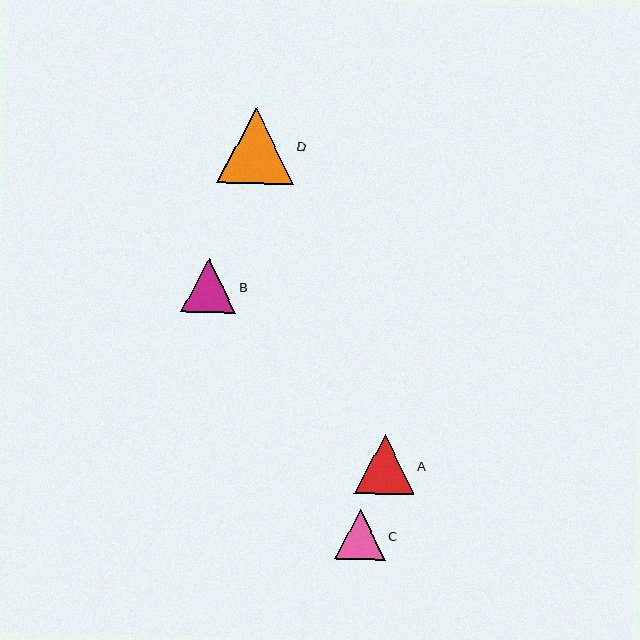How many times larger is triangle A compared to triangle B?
Triangle A is approximately 1.1 times the size of triangle B.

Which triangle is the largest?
Triangle D is the largest with a size of approximately 76 pixels.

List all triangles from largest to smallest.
From largest to smallest: D, A, B, C.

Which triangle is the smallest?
Triangle C is the smallest with a size of approximately 50 pixels.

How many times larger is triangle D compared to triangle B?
Triangle D is approximately 1.4 times the size of triangle B.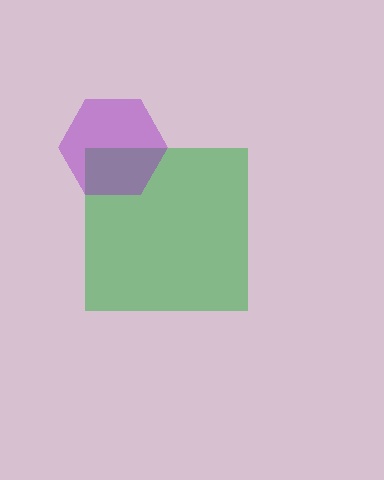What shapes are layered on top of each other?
The layered shapes are: a green square, a purple hexagon.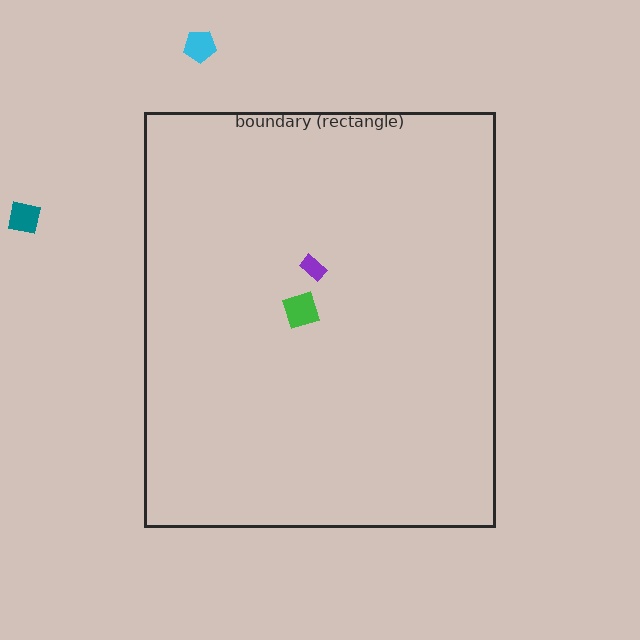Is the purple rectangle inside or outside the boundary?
Inside.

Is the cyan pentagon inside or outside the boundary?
Outside.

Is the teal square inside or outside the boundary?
Outside.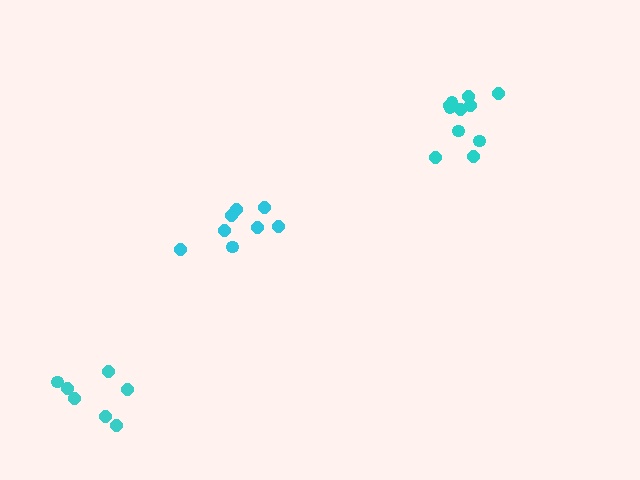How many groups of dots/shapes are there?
There are 3 groups.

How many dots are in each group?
Group 1: 7 dots, Group 2: 8 dots, Group 3: 11 dots (26 total).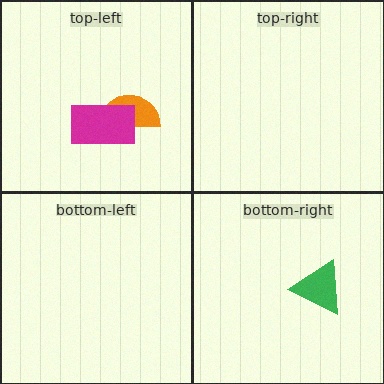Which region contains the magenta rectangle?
The top-left region.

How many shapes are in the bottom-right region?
1.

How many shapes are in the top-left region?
2.